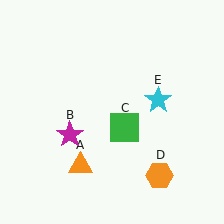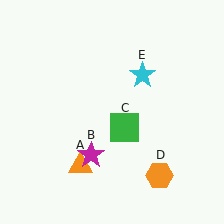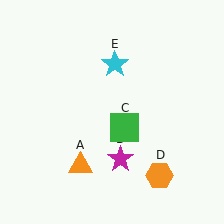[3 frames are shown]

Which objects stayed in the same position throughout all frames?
Orange triangle (object A) and green square (object C) and orange hexagon (object D) remained stationary.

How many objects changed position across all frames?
2 objects changed position: magenta star (object B), cyan star (object E).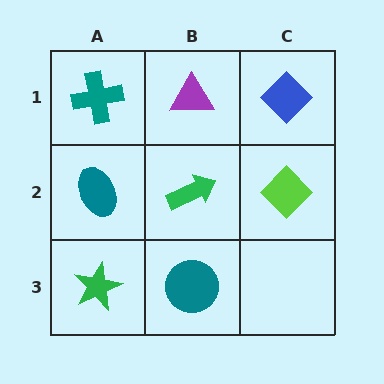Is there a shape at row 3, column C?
No, that cell is empty.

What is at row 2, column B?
A green arrow.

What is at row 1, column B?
A purple triangle.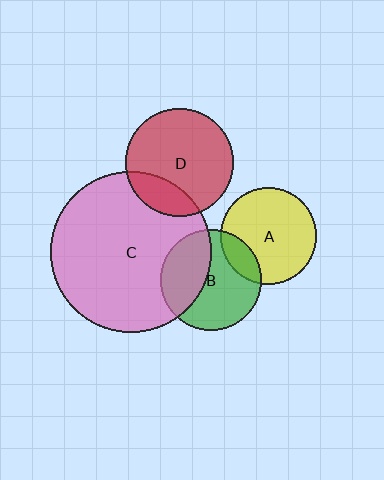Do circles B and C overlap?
Yes.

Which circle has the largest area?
Circle C (pink).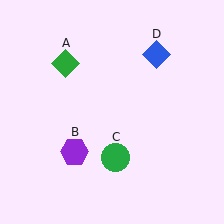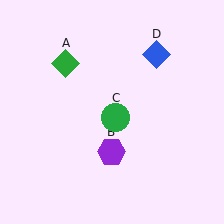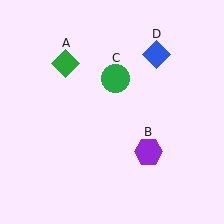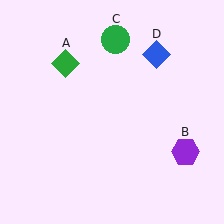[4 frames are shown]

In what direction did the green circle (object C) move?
The green circle (object C) moved up.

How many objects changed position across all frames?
2 objects changed position: purple hexagon (object B), green circle (object C).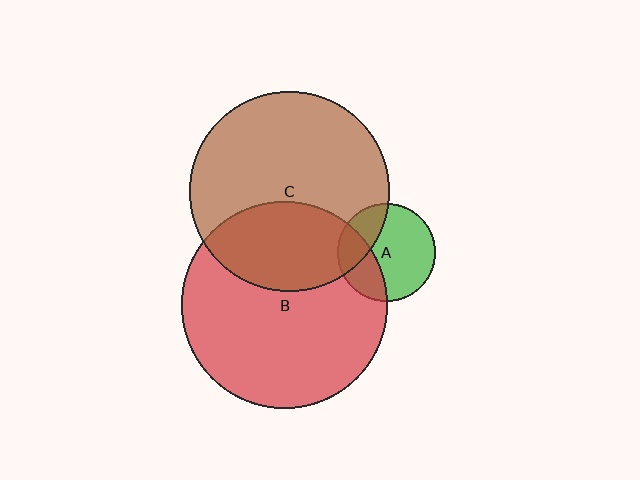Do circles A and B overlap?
Yes.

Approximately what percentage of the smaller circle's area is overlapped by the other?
Approximately 30%.